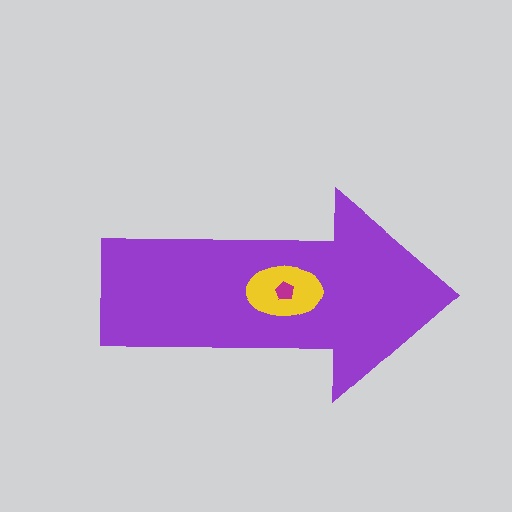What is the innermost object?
The magenta pentagon.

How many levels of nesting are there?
3.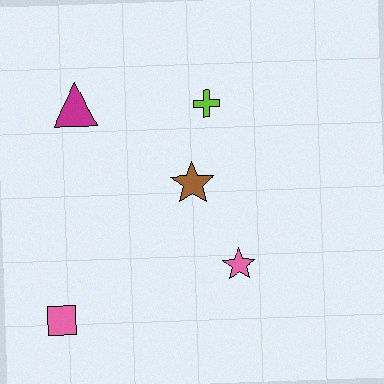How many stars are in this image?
There are 2 stars.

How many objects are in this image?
There are 5 objects.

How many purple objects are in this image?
There are no purple objects.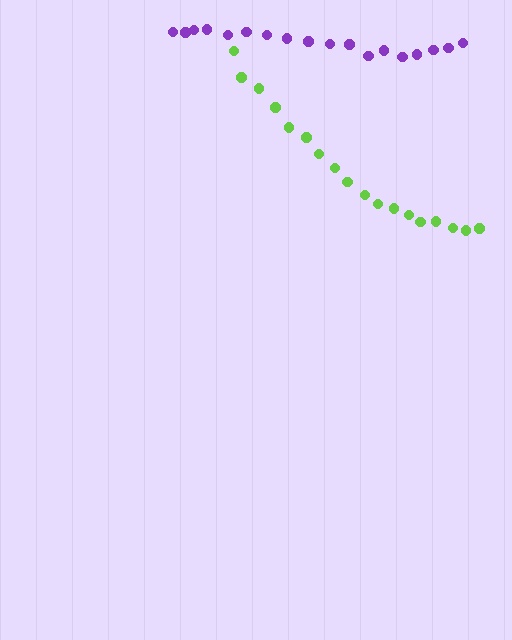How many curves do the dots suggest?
There are 2 distinct paths.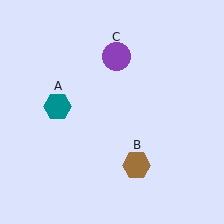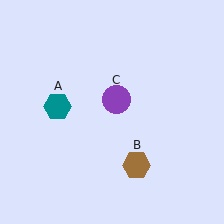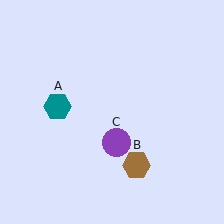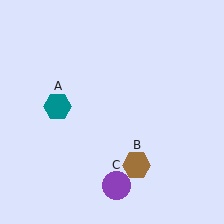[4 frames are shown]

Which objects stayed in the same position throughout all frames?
Teal hexagon (object A) and brown hexagon (object B) remained stationary.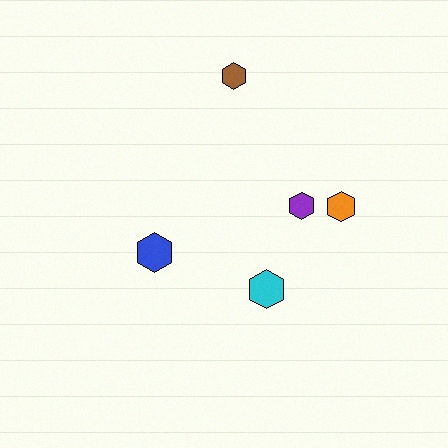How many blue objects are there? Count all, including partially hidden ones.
There is 1 blue object.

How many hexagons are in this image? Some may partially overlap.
There are 5 hexagons.